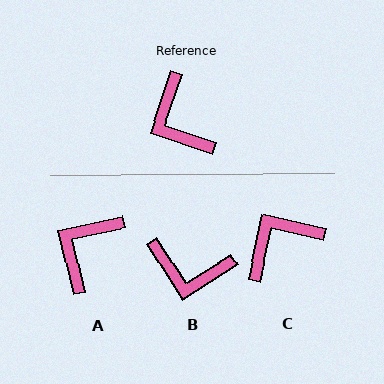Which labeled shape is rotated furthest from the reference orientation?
C, about 84 degrees away.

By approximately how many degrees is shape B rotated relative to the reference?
Approximately 51 degrees counter-clockwise.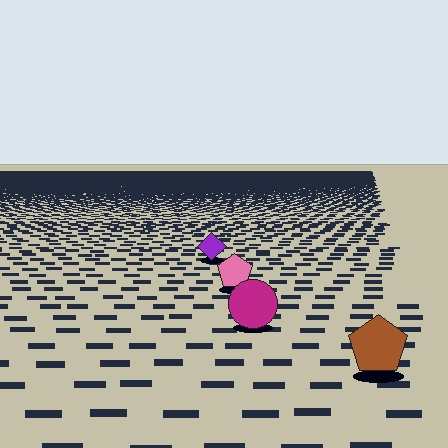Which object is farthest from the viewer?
The purple diamond is farthest from the viewer. It appears smaller and the ground texture around it is denser.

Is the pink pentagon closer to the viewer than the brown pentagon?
No. The brown pentagon is closer — you can tell from the texture gradient: the ground texture is coarser near it.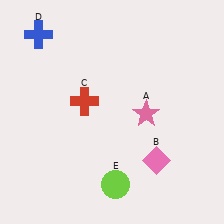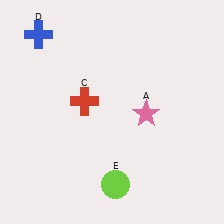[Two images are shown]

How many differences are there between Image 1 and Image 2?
There is 1 difference between the two images.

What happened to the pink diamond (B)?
The pink diamond (B) was removed in Image 2. It was in the bottom-right area of Image 1.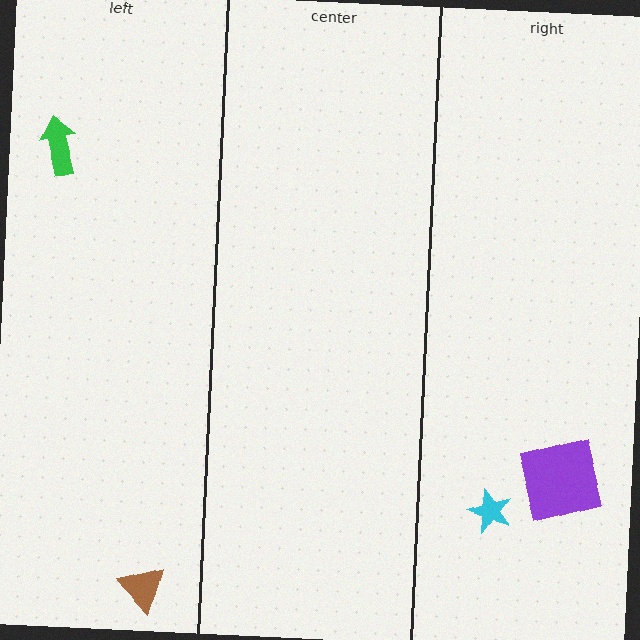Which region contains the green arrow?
The left region.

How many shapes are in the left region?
2.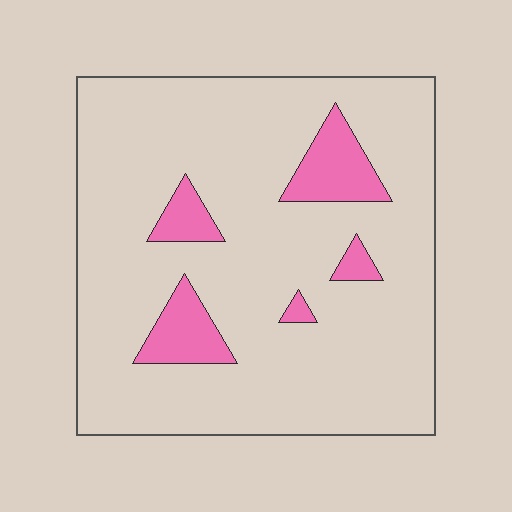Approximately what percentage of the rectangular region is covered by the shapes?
Approximately 10%.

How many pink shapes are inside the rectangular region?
5.